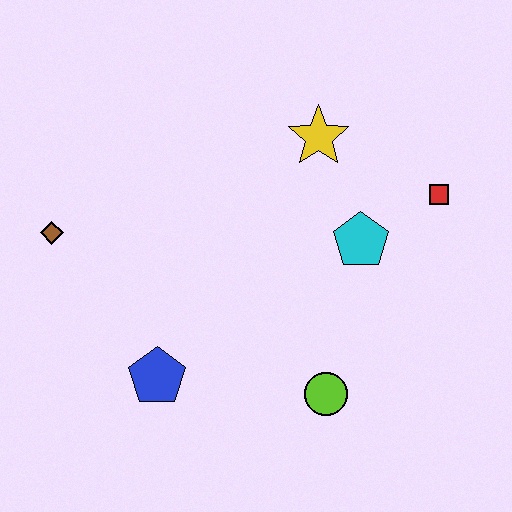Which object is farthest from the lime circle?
The brown diamond is farthest from the lime circle.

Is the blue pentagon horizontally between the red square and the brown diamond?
Yes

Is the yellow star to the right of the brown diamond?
Yes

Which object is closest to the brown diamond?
The blue pentagon is closest to the brown diamond.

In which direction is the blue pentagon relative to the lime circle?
The blue pentagon is to the left of the lime circle.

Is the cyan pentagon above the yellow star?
No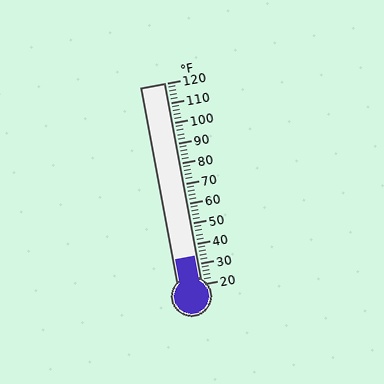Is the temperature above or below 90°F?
The temperature is below 90°F.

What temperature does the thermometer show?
The thermometer shows approximately 34°F.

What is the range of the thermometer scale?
The thermometer scale ranges from 20°F to 120°F.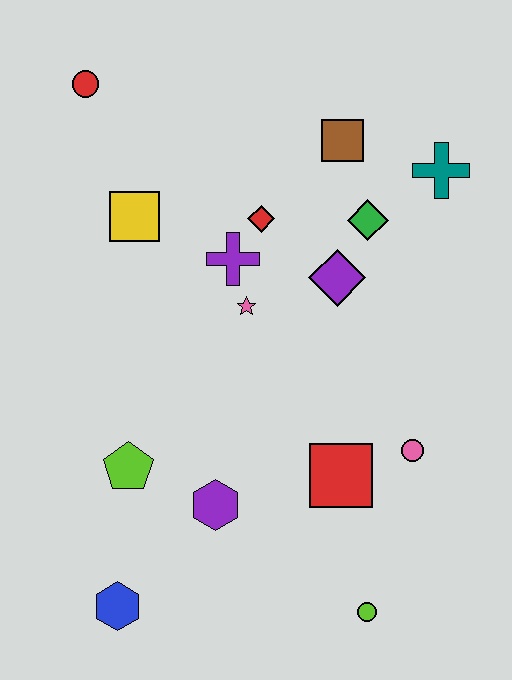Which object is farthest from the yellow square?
The lime circle is farthest from the yellow square.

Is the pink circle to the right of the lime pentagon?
Yes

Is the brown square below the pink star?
No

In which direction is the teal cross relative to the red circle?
The teal cross is to the right of the red circle.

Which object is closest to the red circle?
The yellow square is closest to the red circle.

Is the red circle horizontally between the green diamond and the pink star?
No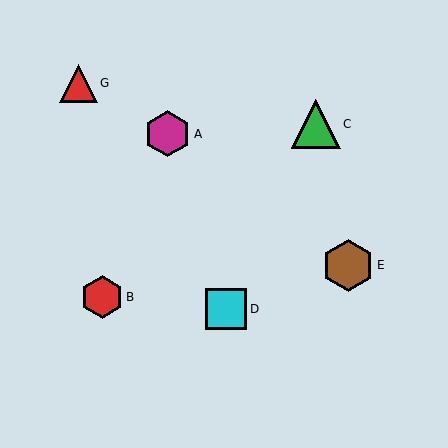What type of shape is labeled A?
Shape A is a magenta hexagon.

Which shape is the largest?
The brown hexagon (labeled E) is the largest.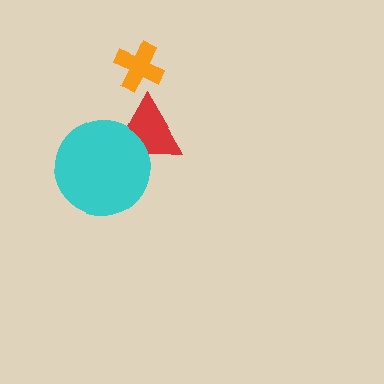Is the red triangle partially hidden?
Yes, it is partially covered by another shape.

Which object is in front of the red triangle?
The cyan circle is in front of the red triangle.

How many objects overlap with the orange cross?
0 objects overlap with the orange cross.